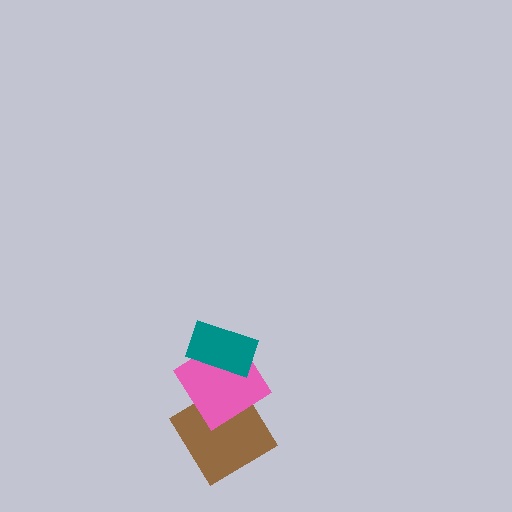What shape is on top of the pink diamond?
The teal rectangle is on top of the pink diamond.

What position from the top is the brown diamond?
The brown diamond is 3rd from the top.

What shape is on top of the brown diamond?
The pink diamond is on top of the brown diamond.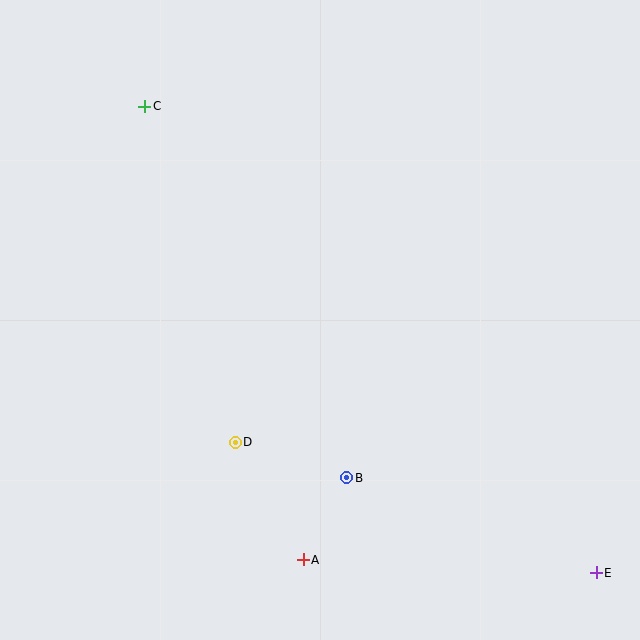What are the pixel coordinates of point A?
Point A is at (303, 560).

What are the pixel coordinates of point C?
Point C is at (145, 106).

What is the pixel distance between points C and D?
The distance between C and D is 348 pixels.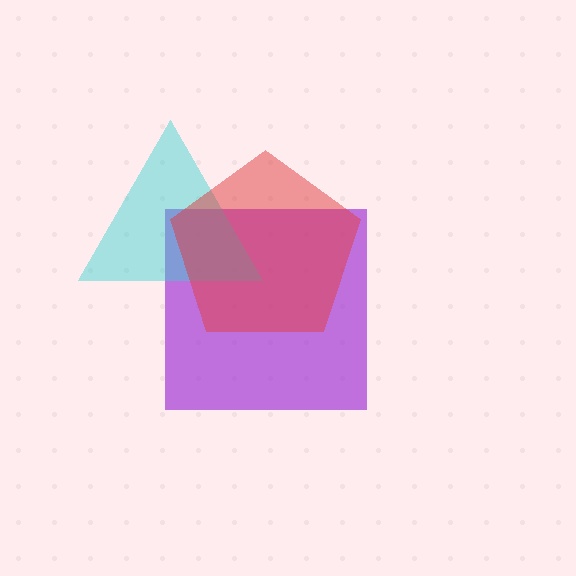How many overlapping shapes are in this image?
There are 3 overlapping shapes in the image.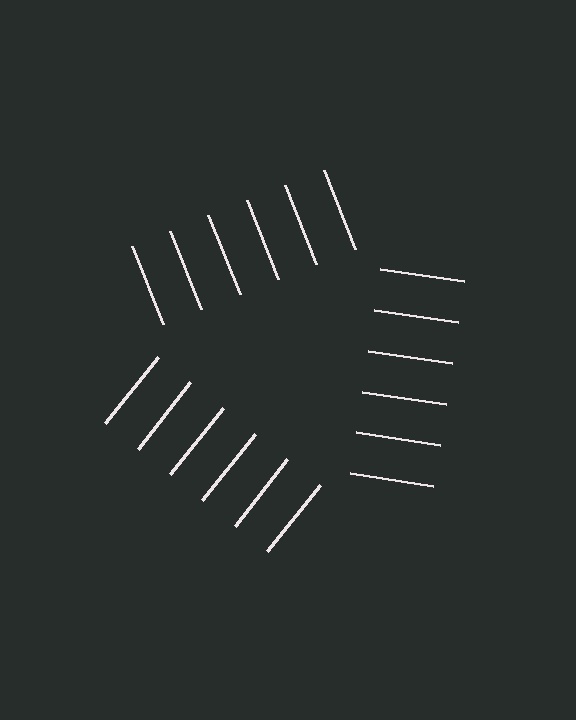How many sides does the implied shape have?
3 sides — the line-ends trace a triangle.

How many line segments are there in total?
18 — 6 along each of the 3 edges.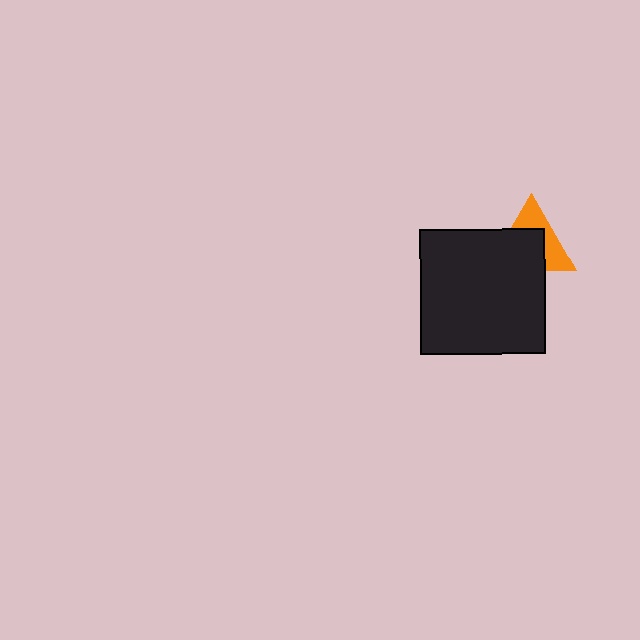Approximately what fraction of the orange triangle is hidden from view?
Roughly 57% of the orange triangle is hidden behind the black square.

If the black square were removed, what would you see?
You would see the complete orange triangle.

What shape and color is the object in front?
The object in front is a black square.